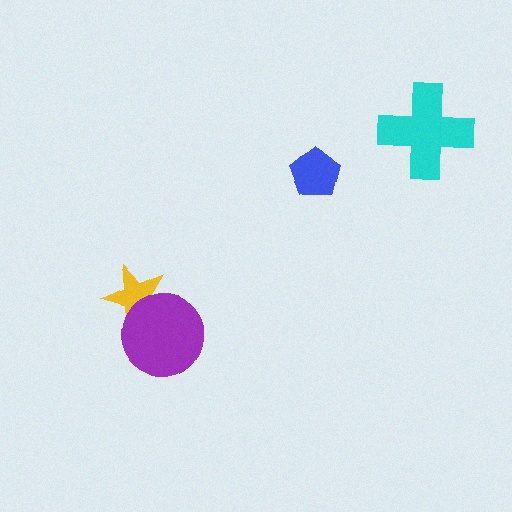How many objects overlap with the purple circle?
1 object overlaps with the purple circle.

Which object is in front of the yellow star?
The purple circle is in front of the yellow star.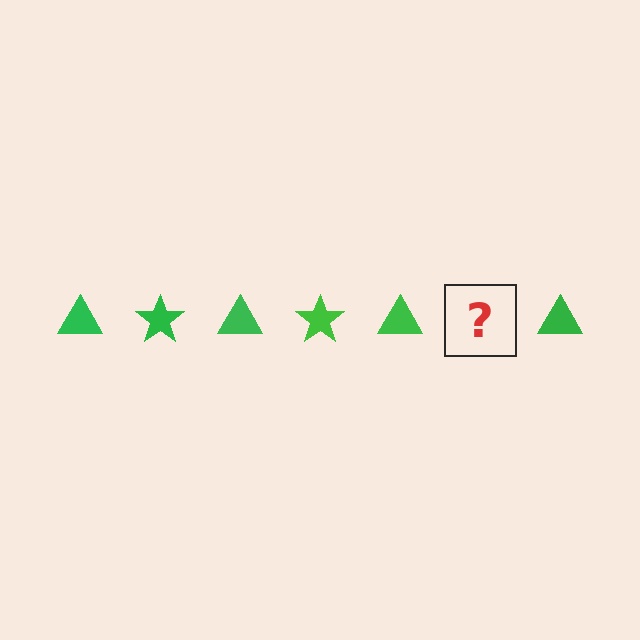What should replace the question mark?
The question mark should be replaced with a green star.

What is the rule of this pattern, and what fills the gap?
The rule is that the pattern cycles through triangle, star shapes in green. The gap should be filled with a green star.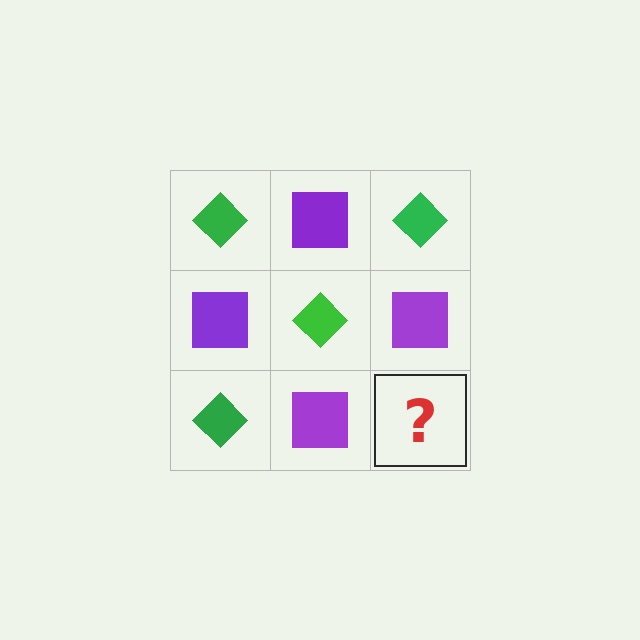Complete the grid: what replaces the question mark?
The question mark should be replaced with a green diamond.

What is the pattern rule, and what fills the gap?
The rule is that it alternates green diamond and purple square in a checkerboard pattern. The gap should be filled with a green diamond.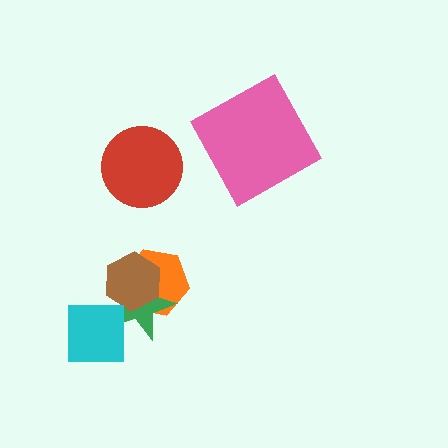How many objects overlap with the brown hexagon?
2 objects overlap with the brown hexagon.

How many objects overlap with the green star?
3 objects overlap with the green star.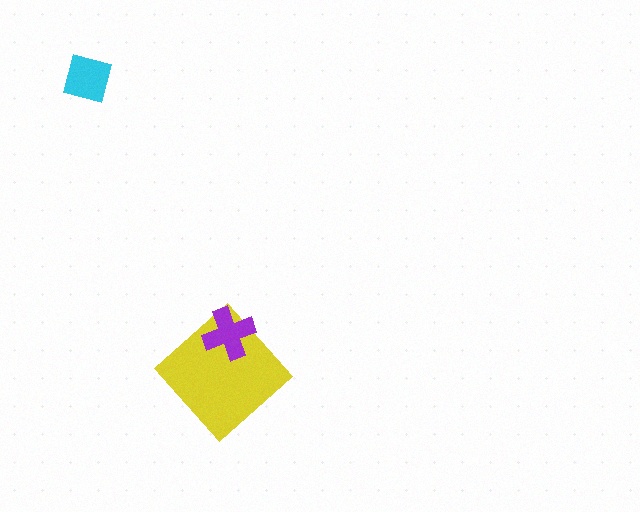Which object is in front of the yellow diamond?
The purple cross is in front of the yellow diamond.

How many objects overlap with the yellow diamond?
1 object overlaps with the yellow diamond.